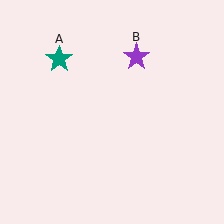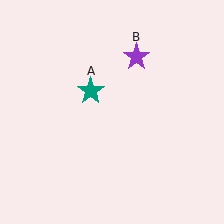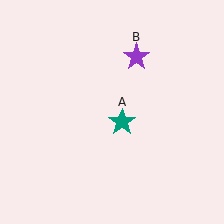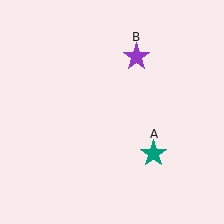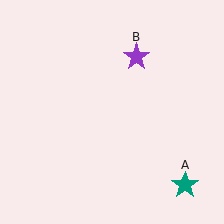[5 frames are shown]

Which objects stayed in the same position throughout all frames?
Purple star (object B) remained stationary.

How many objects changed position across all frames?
1 object changed position: teal star (object A).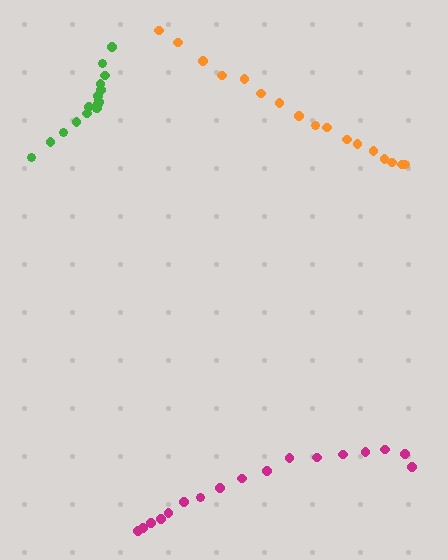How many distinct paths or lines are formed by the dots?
There are 3 distinct paths.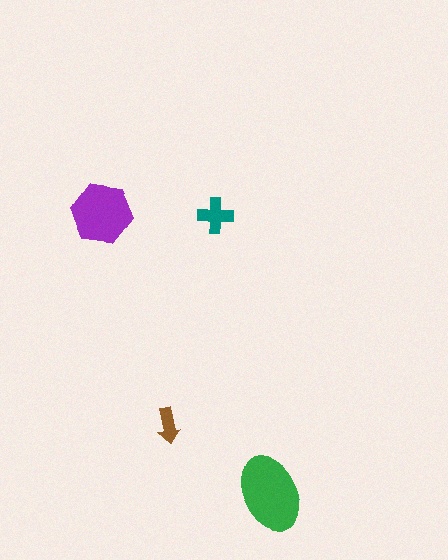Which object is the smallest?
The brown arrow.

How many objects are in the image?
There are 4 objects in the image.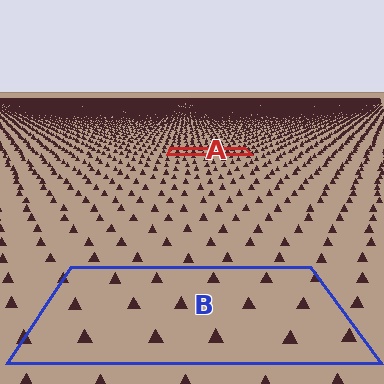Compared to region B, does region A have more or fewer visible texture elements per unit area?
Region A has more texture elements per unit area — they are packed more densely because it is farther away.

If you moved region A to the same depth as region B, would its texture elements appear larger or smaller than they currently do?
They would appear larger. At a closer depth, the same texture elements are projected at a bigger on-screen size.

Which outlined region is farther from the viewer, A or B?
Region A is farther from the viewer — the texture elements inside it appear smaller and more densely packed.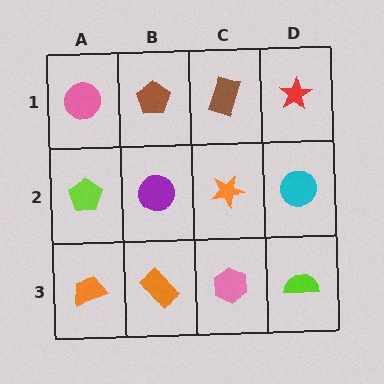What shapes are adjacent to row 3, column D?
A cyan circle (row 2, column D), a pink hexagon (row 3, column C).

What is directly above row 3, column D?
A cyan circle.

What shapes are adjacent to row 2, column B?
A brown pentagon (row 1, column B), an orange rectangle (row 3, column B), a lime pentagon (row 2, column A), an orange star (row 2, column C).